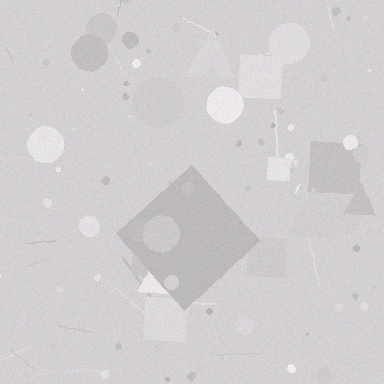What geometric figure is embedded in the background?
A diamond is embedded in the background.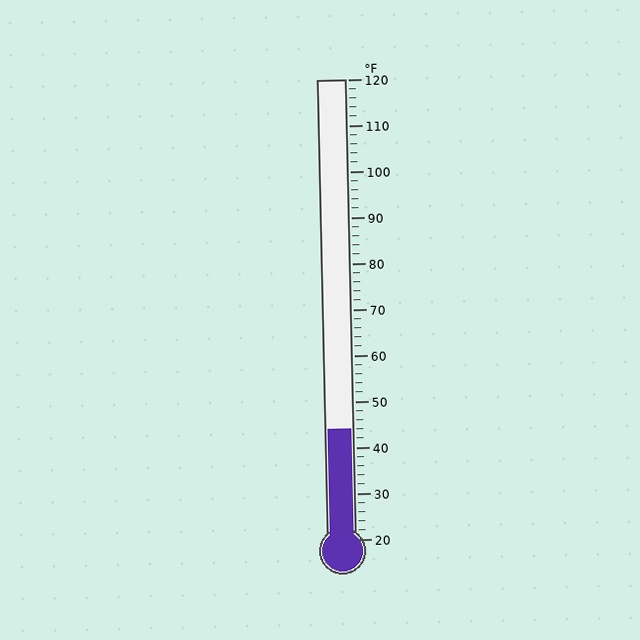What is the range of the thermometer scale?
The thermometer scale ranges from 20°F to 120°F.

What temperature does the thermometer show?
The thermometer shows approximately 44°F.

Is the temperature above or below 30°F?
The temperature is above 30°F.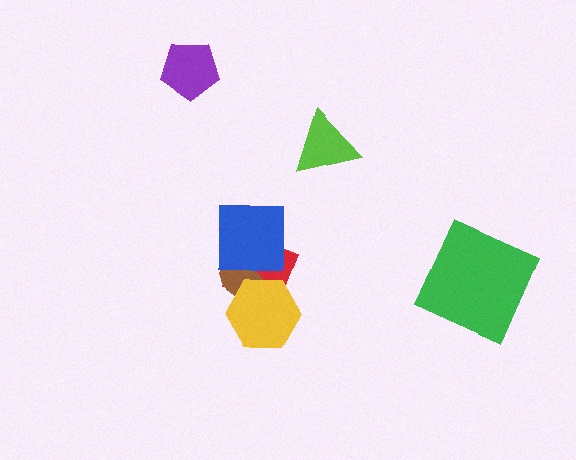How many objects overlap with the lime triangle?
0 objects overlap with the lime triangle.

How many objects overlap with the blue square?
2 objects overlap with the blue square.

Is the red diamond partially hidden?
Yes, it is partially covered by another shape.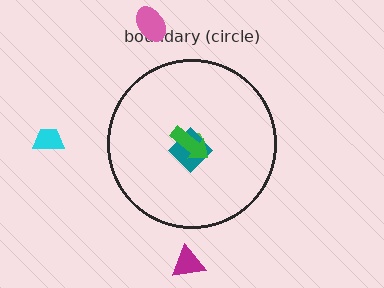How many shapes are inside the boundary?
3 inside, 3 outside.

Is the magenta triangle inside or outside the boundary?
Outside.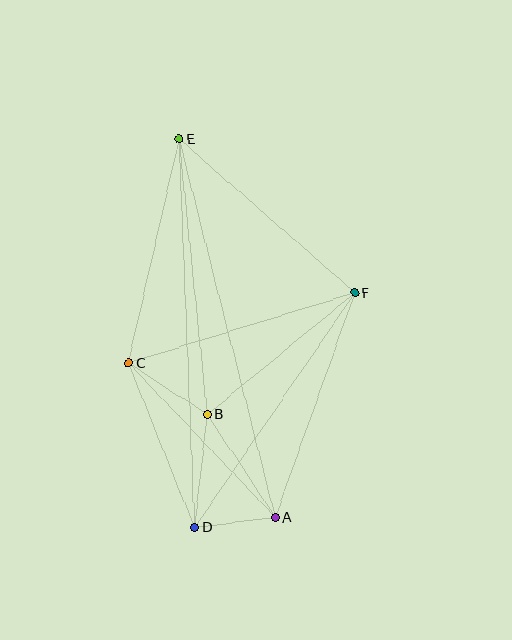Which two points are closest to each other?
Points A and D are closest to each other.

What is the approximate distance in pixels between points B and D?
The distance between B and D is approximately 114 pixels.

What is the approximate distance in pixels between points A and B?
The distance between A and B is approximately 124 pixels.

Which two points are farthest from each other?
Points A and E are farthest from each other.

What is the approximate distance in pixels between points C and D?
The distance between C and D is approximately 177 pixels.